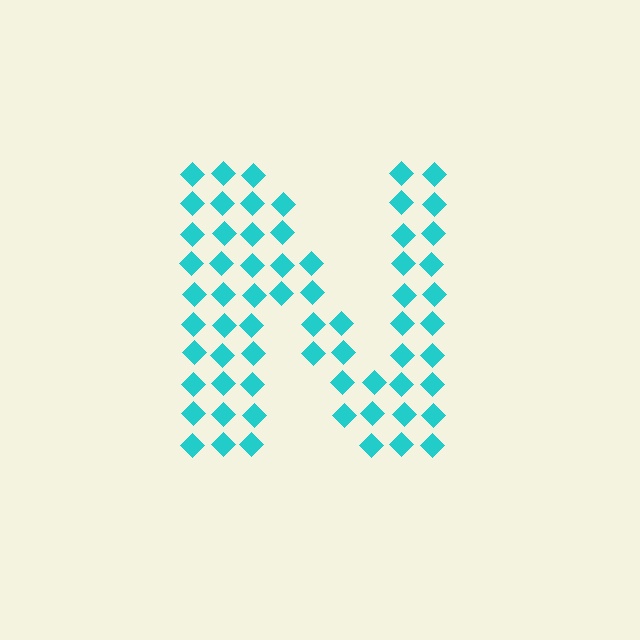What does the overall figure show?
The overall figure shows the letter N.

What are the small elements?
The small elements are diamonds.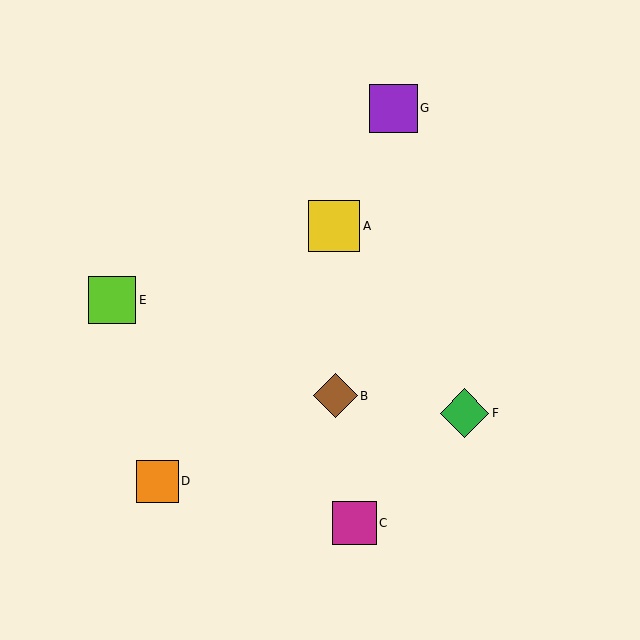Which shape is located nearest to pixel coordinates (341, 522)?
The magenta square (labeled C) at (354, 523) is nearest to that location.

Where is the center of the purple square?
The center of the purple square is at (393, 108).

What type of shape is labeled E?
Shape E is a lime square.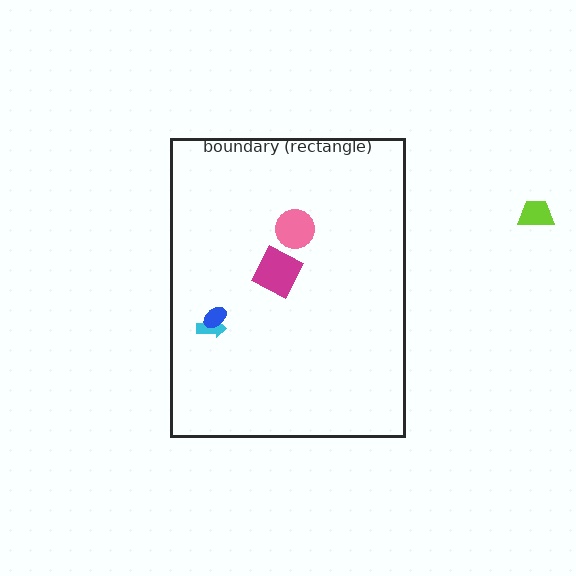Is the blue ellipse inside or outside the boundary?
Inside.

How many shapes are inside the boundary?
4 inside, 1 outside.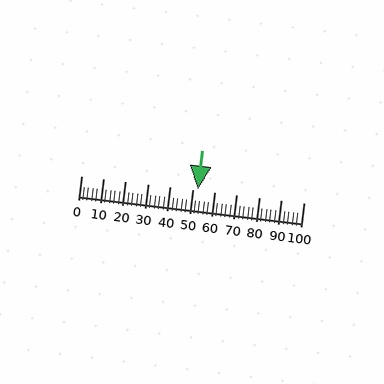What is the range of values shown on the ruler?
The ruler shows values from 0 to 100.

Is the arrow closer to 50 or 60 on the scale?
The arrow is closer to 50.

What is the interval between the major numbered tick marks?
The major tick marks are spaced 10 units apart.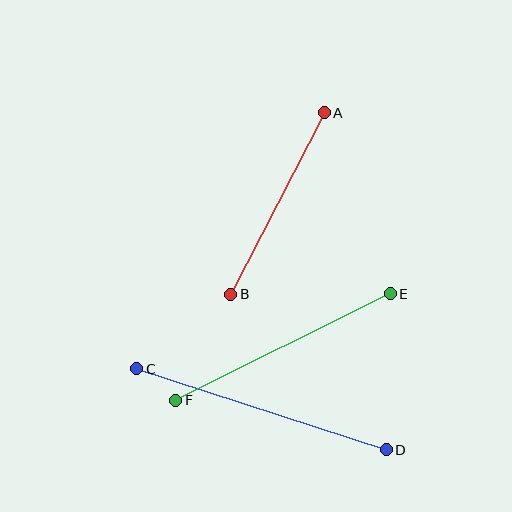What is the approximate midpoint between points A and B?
The midpoint is at approximately (277, 203) pixels.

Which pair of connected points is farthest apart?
Points C and D are farthest apart.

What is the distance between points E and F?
The distance is approximately 239 pixels.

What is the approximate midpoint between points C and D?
The midpoint is at approximately (261, 409) pixels.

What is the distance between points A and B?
The distance is approximately 204 pixels.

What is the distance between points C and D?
The distance is approximately 263 pixels.